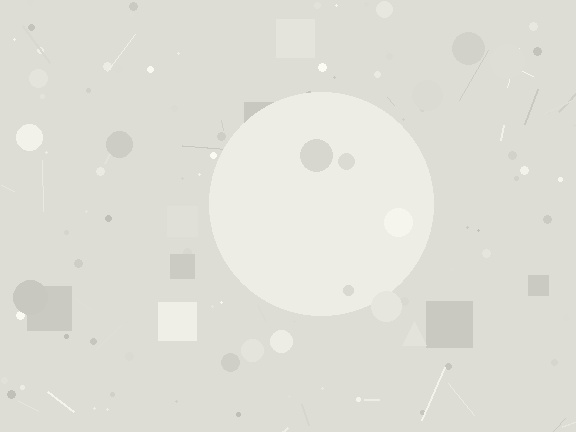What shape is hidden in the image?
A circle is hidden in the image.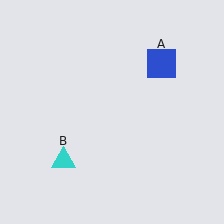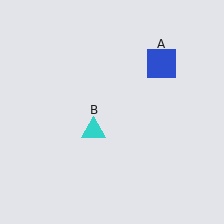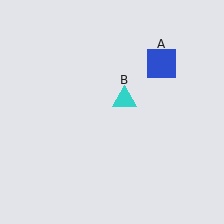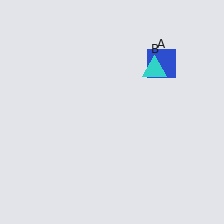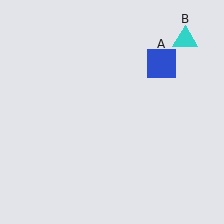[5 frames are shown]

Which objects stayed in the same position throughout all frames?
Blue square (object A) remained stationary.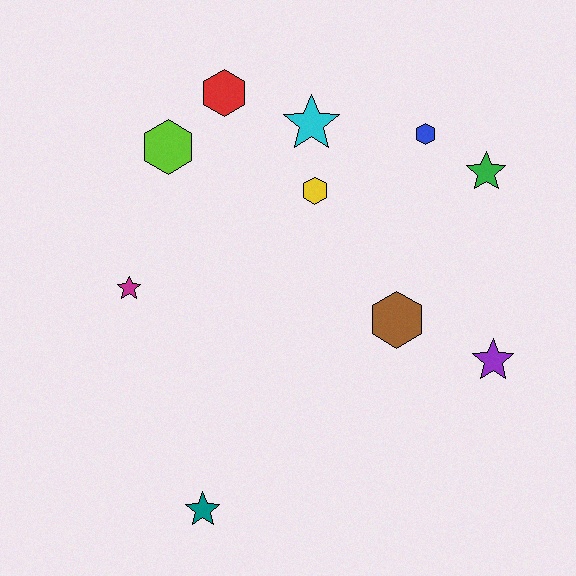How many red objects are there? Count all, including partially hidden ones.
There is 1 red object.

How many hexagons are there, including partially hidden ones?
There are 5 hexagons.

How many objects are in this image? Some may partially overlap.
There are 10 objects.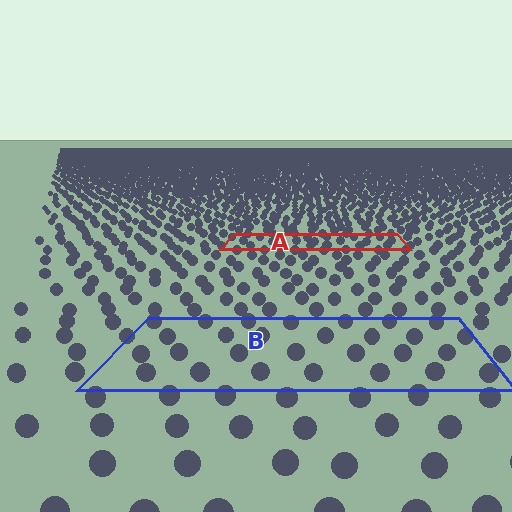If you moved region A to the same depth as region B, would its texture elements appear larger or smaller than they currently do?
They would appear larger. At a closer depth, the same texture elements are projected at a bigger on-screen size.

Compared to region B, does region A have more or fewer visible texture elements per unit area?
Region A has more texture elements per unit area — they are packed more densely because it is farther away.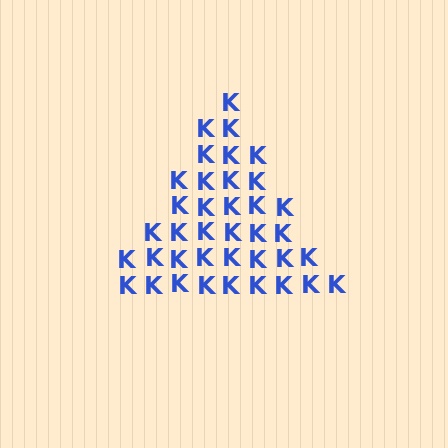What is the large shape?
The large shape is a triangle.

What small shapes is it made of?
It is made of small letter K's.